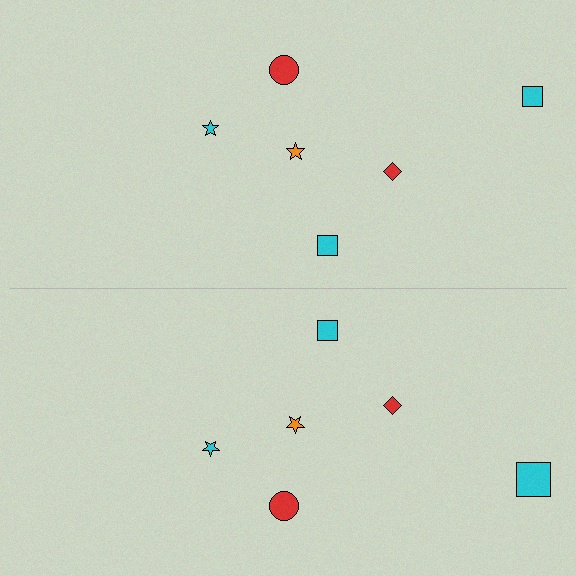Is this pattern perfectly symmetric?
No, the pattern is not perfectly symmetric. The cyan square on the bottom side has a different size than its mirror counterpart.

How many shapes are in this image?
There are 12 shapes in this image.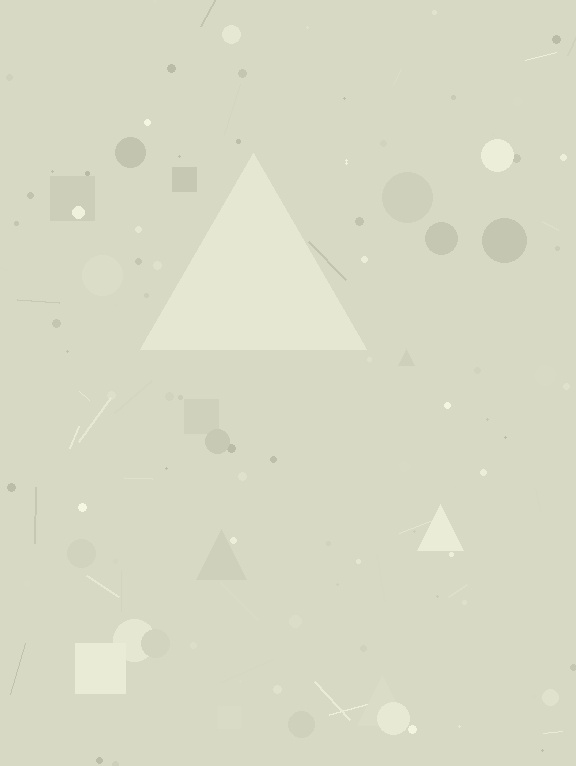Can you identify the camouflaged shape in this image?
The camouflaged shape is a triangle.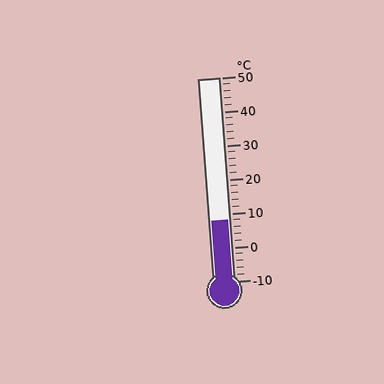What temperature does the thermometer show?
The thermometer shows approximately 8°C.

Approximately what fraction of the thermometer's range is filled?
The thermometer is filled to approximately 30% of its range.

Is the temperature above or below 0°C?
The temperature is above 0°C.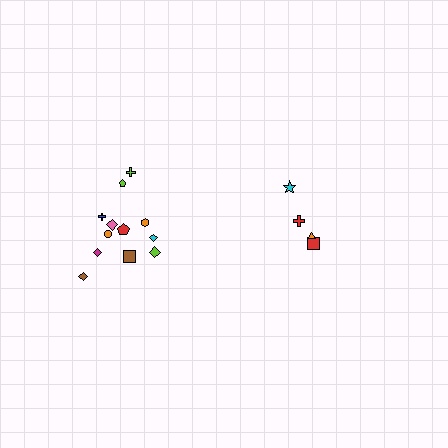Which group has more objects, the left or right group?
The left group.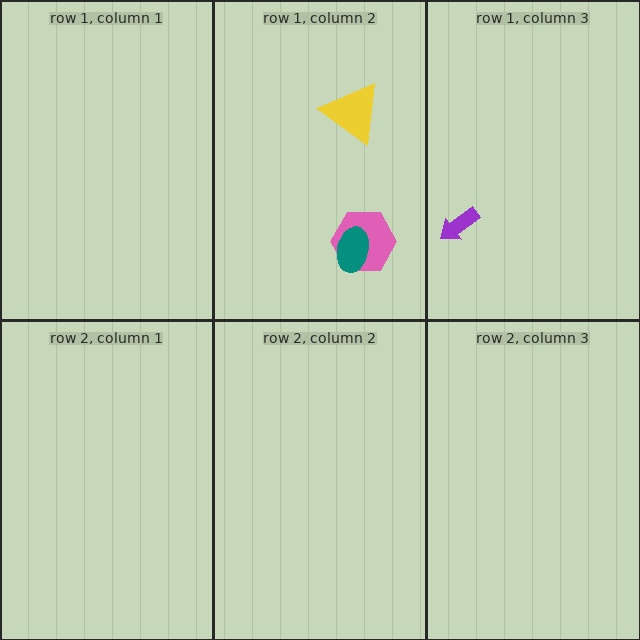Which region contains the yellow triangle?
The row 1, column 2 region.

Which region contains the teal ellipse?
The row 1, column 2 region.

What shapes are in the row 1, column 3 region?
The purple arrow.